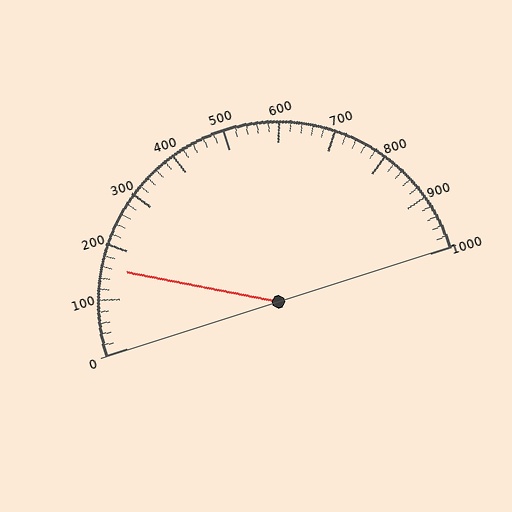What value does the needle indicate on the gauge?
The needle indicates approximately 160.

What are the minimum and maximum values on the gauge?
The gauge ranges from 0 to 1000.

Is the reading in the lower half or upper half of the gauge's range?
The reading is in the lower half of the range (0 to 1000).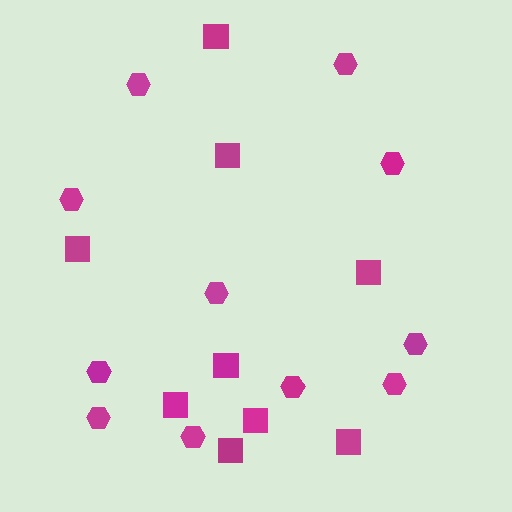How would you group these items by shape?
There are 2 groups: one group of hexagons (11) and one group of squares (9).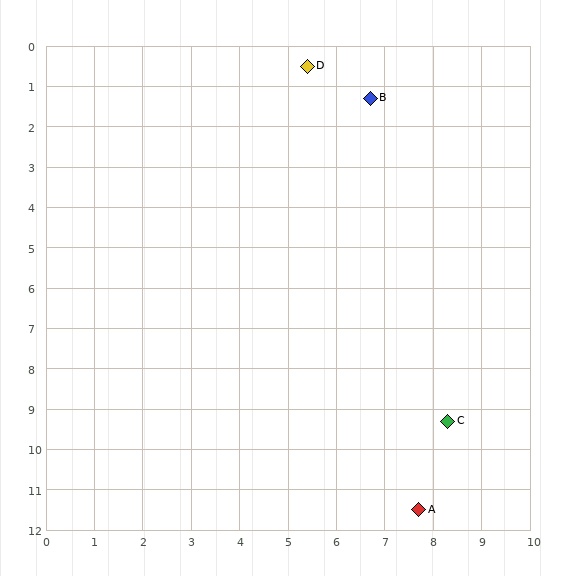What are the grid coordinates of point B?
Point B is at approximately (6.7, 1.3).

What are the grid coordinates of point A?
Point A is at approximately (7.7, 11.5).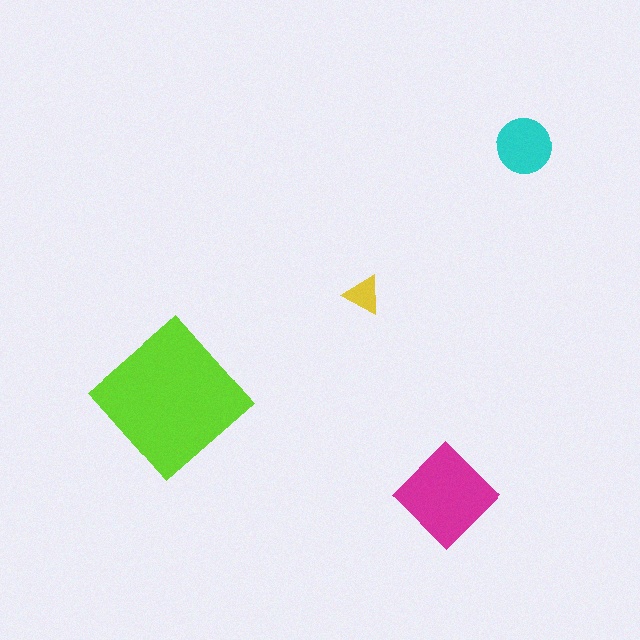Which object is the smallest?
The yellow triangle.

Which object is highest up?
The cyan circle is topmost.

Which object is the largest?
The lime diamond.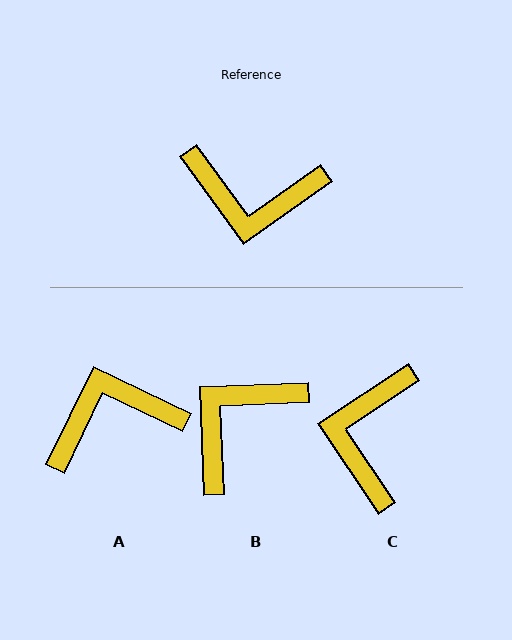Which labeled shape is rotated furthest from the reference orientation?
A, about 151 degrees away.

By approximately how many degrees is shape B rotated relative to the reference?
Approximately 123 degrees clockwise.